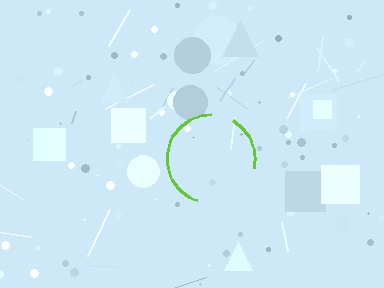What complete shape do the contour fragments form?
The contour fragments form a circle.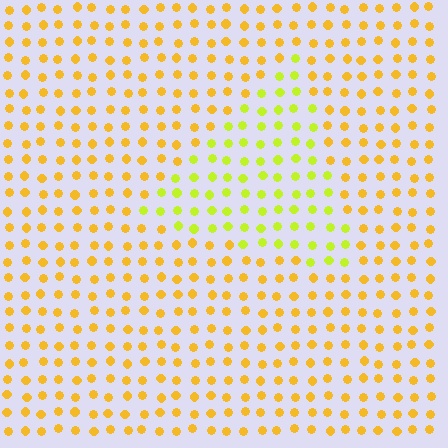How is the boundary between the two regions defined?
The boundary is defined purely by a slight shift in hue (about 33 degrees). Spacing, size, and orientation are identical on both sides.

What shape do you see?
I see a triangle.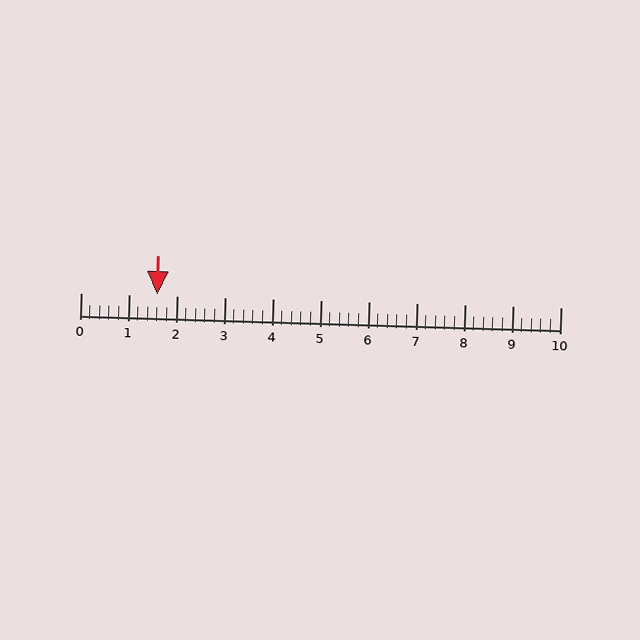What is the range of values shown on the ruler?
The ruler shows values from 0 to 10.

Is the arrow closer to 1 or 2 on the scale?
The arrow is closer to 2.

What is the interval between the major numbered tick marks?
The major tick marks are spaced 1 units apart.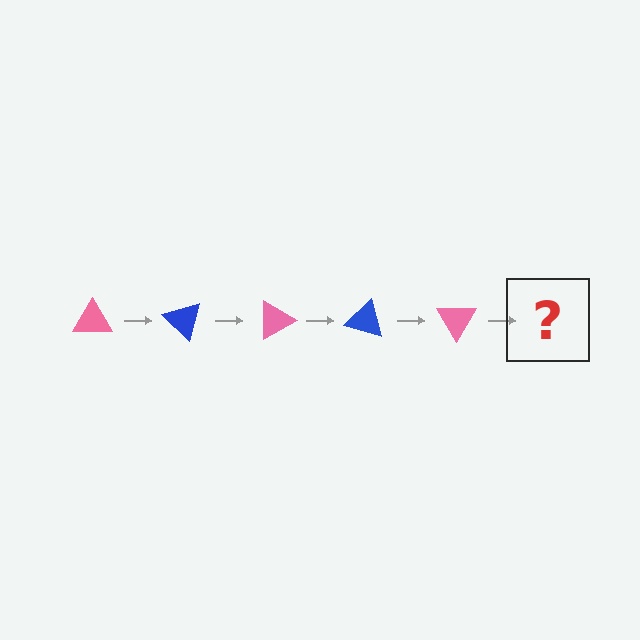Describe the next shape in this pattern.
It should be a blue triangle, rotated 225 degrees from the start.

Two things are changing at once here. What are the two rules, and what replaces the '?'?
The two rules are that it rotates 45 degrees each step and the color cycles through pink and blue. The '?' should be a blue triangle, rotated 225 degrees from the start.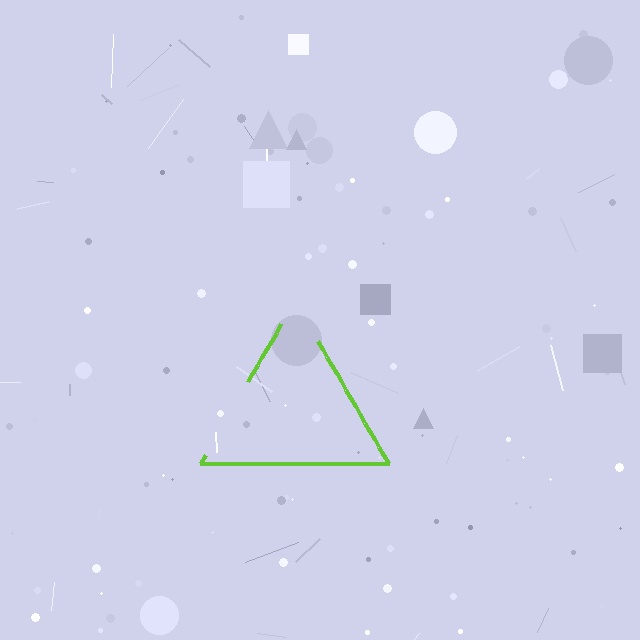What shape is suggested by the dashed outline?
The dashed outline suggests a triangle.